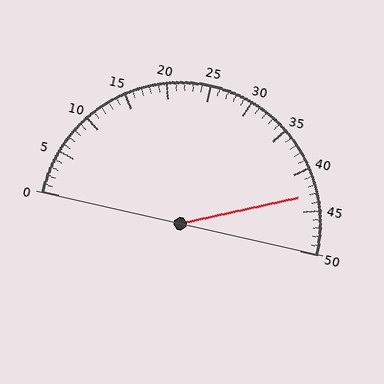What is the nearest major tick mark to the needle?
The nearest major tick mark is 45.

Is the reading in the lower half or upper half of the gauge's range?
The reading is in the upper half of the range (0 to 50).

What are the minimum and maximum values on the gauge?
The gauge ranges from 0 to 50.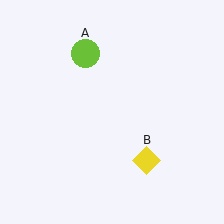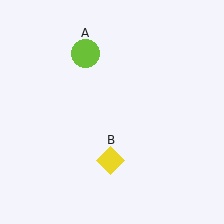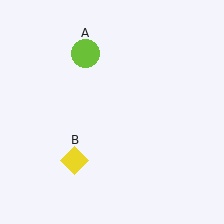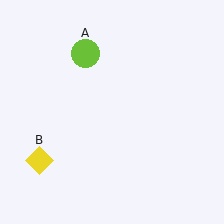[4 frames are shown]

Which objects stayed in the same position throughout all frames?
Lime circle (object A) remained stationary.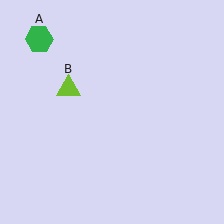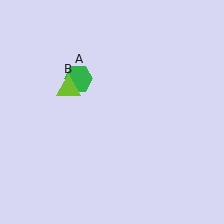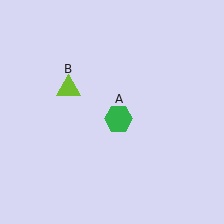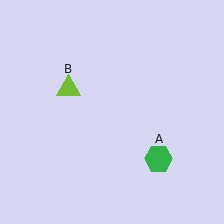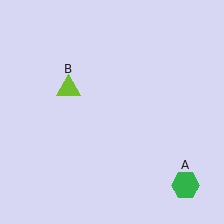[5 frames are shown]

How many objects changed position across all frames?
1 object changed position: green hexagon (object A).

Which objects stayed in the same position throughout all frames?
Lime triangle (object B) remained stationary.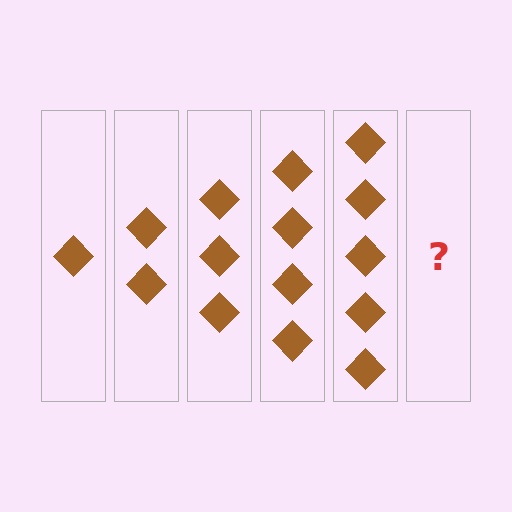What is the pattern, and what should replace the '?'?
The pattern is that each step adds one more diamond. The '?' should be 6 diamonds.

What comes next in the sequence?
The next element should be 6 diamonds.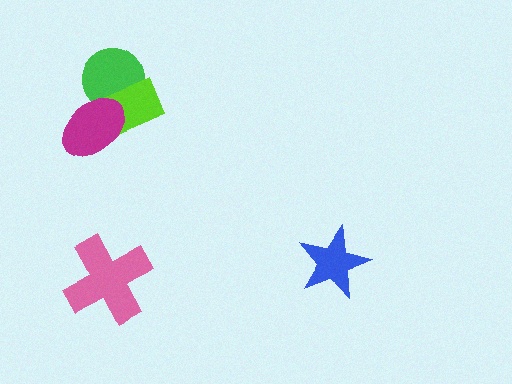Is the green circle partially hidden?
Yes, it is partially covered by another shape.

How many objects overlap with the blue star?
0 objects overlap with the blue star.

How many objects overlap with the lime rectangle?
2 objects overlap with the lime rectangle.